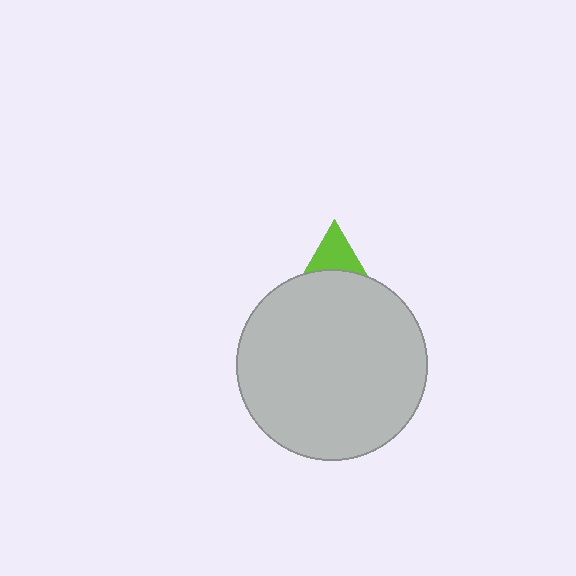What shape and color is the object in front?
The object in front is a light gray circle.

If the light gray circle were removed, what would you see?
You would see the complete lime triangle.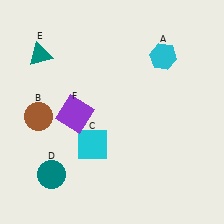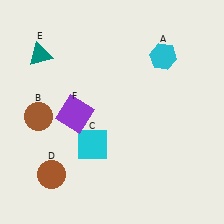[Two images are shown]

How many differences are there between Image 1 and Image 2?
There is 1 difference between the two images.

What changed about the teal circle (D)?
In Image 1, D is teal. In Image 2, it changed to brown.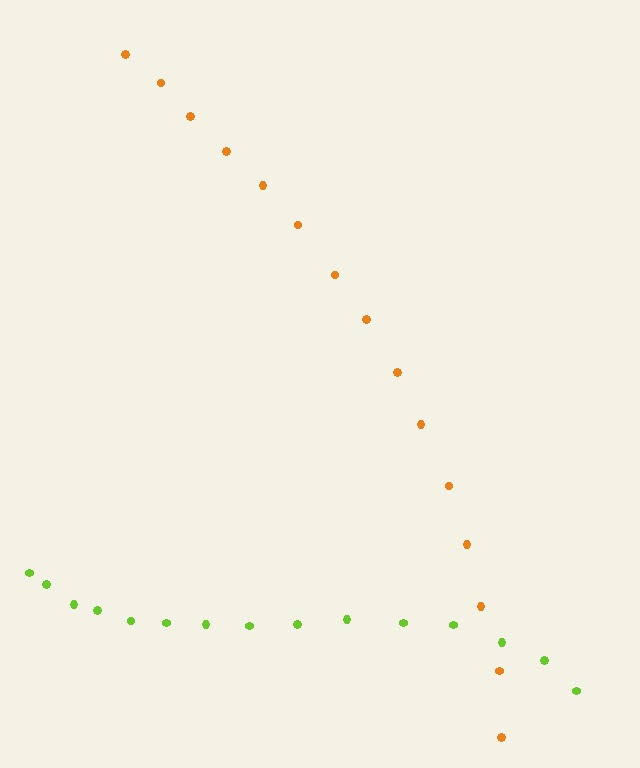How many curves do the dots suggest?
There are 2 distinct paths.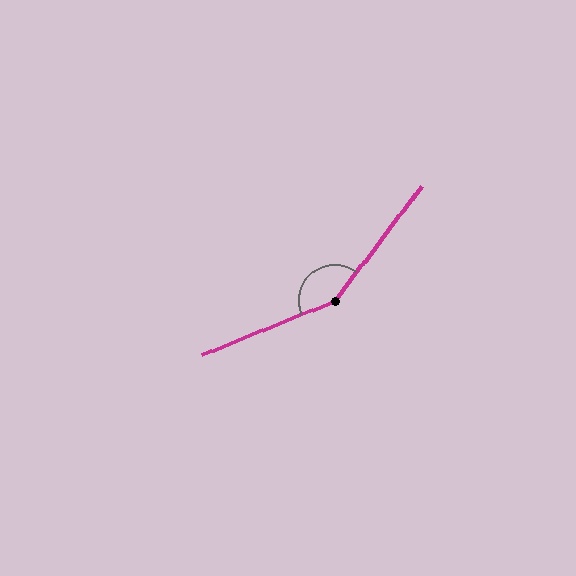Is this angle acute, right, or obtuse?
It is obtuse.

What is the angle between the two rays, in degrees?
Approximately 149 degrees.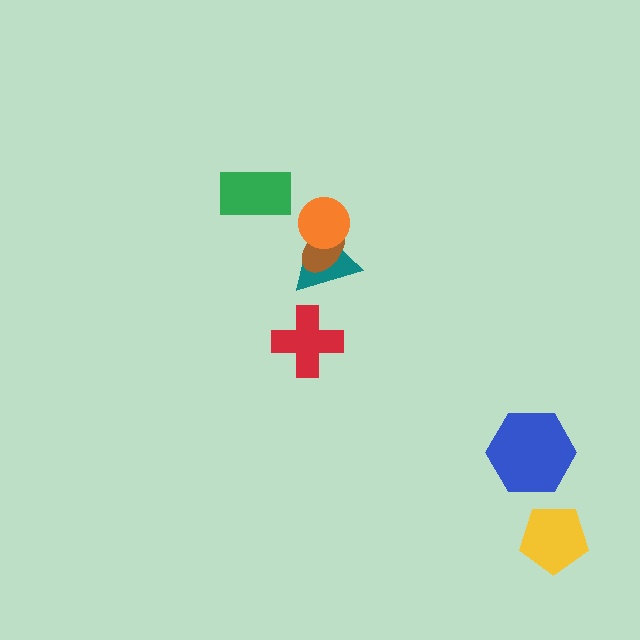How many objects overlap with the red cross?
0 objects overlap with the red cross.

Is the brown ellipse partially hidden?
Yes, it is partially covered by another shape.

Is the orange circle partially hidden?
No, no other shape covers it.